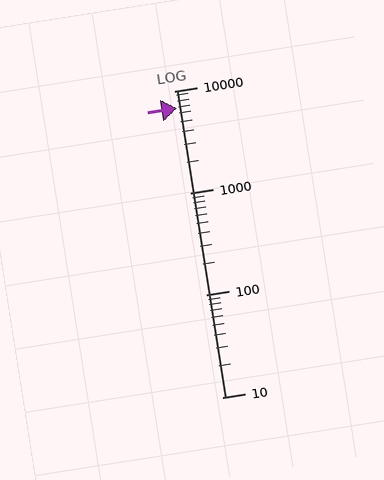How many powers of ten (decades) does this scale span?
The scale spans 3 decades, from 10 to 10000.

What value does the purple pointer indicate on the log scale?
The pointer indicates approximately 6800.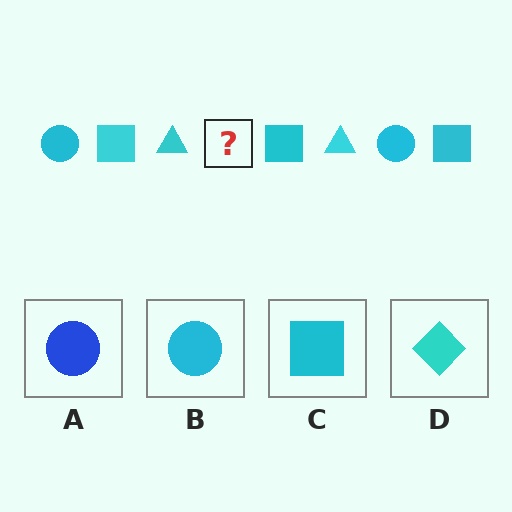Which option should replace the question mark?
Option B.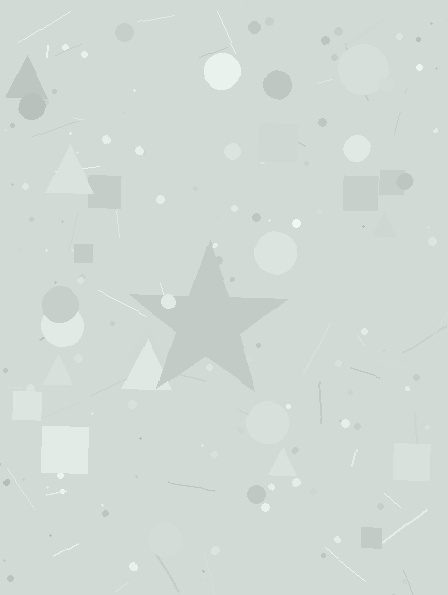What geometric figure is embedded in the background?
A star is embedded in the background.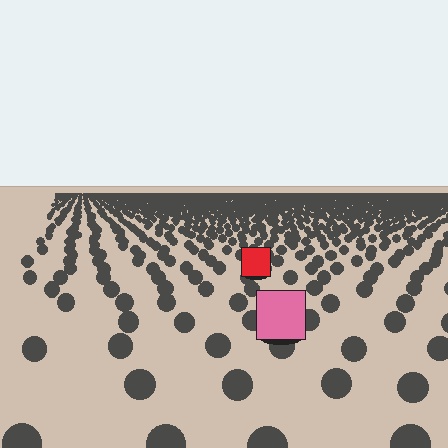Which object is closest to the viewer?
The pink square is closest. The texture marks near it are larger and more spread out.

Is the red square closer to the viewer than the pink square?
No. The pink square is closer — you can tell from the texture gradient: the ground texture is coarser near it.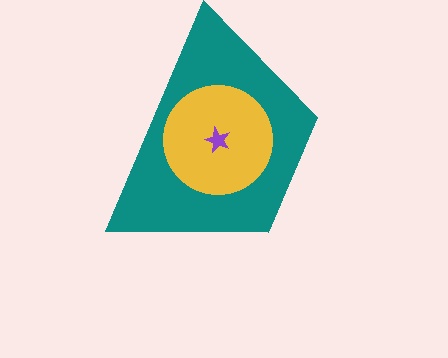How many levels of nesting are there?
3.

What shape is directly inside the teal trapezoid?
The yellow circle.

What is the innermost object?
The purple star.